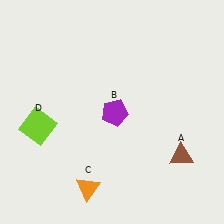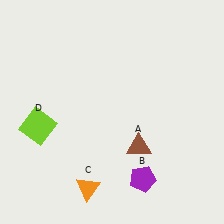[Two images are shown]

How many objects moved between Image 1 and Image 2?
2 objects moved between the two images.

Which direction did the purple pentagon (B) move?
The purple pentagon (B) moved down.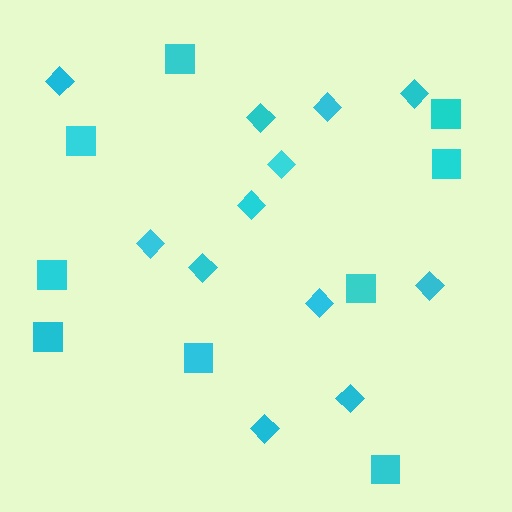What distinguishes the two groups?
There are 2 groups: one group of squares (9) and one group of diamonds (12).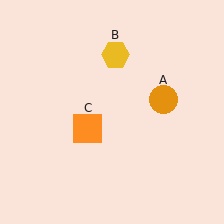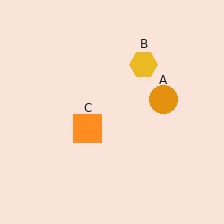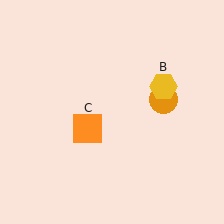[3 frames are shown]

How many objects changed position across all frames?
1 object changed position: yellow hexagon (object B).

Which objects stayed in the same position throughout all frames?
Orange circle (object A) and orange square (object C) remained stationary.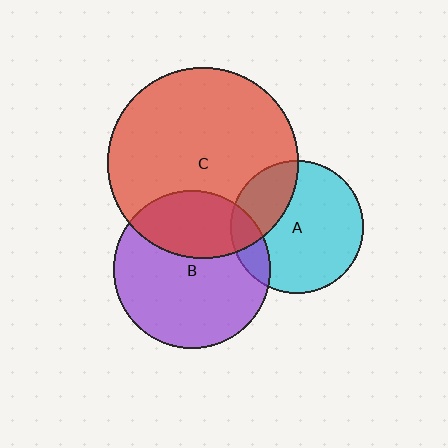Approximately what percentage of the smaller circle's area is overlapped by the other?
Approximately 15%.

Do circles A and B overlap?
Yes.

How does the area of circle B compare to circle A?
Approximately 1.4 times.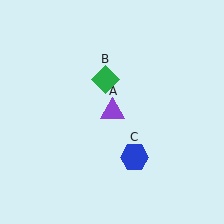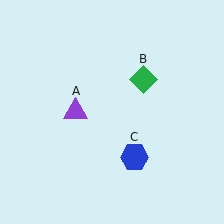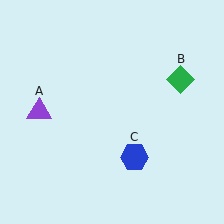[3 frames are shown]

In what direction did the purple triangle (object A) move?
The purple triangle (object A) moved left.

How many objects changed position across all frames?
2 objects changed position: purple triangle (object A), green diamond (object B).